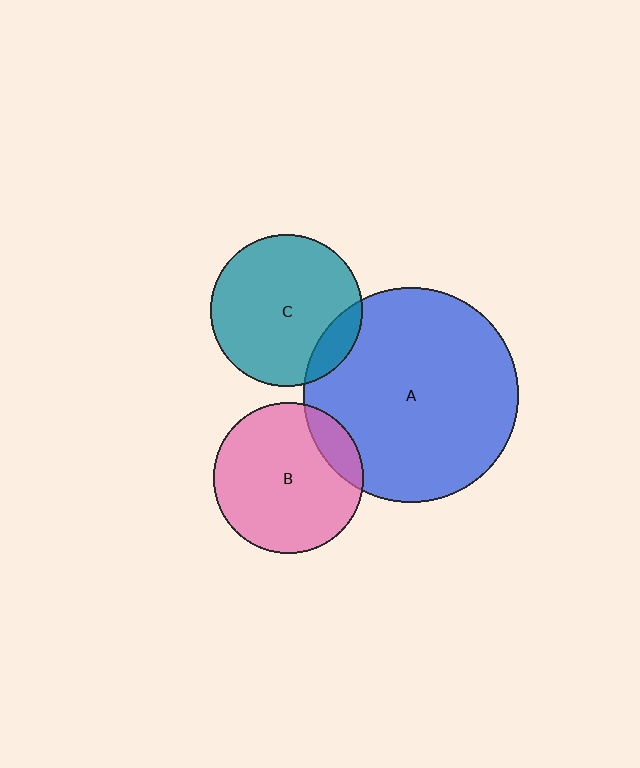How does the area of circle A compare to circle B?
Approximately 2.0 times.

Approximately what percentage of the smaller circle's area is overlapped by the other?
Approximately 15%.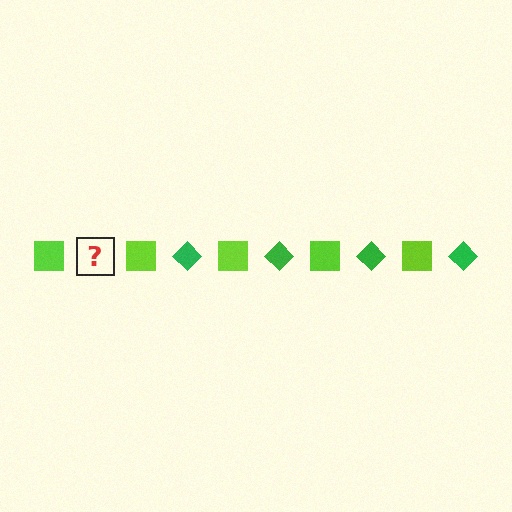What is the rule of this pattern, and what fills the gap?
The rule is that the pattern alternates between lime square and green diamond. The gap should be filled with a green diamond.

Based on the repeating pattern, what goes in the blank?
The blank should be a green diamond.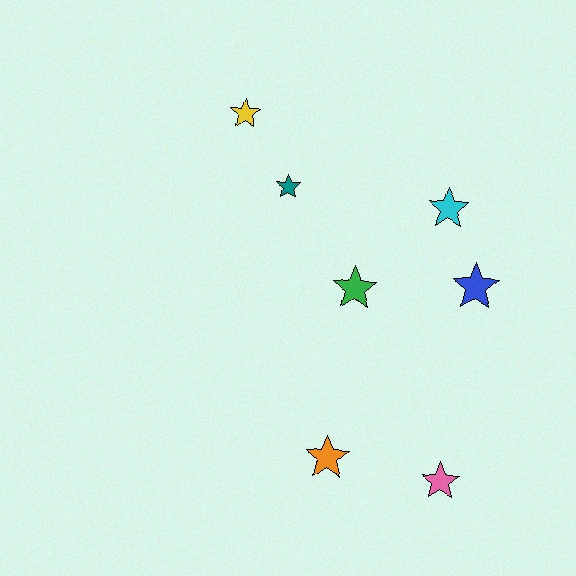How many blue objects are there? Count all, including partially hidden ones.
There is 1 blue object.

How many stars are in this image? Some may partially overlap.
There are 7 stars.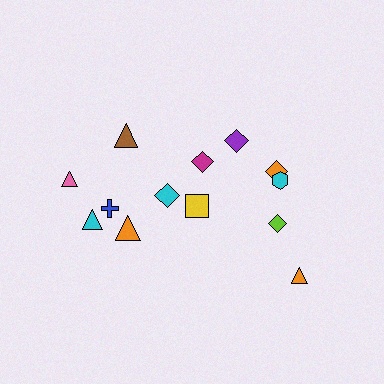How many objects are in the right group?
There are 8 objects.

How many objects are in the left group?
There are 5 objects.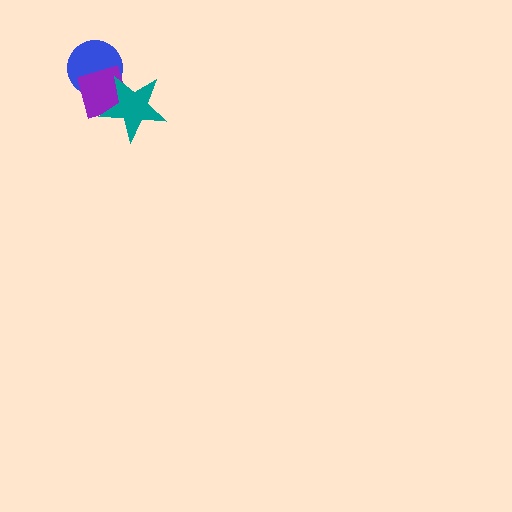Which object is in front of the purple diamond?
The teal star is in front of the purple diamond.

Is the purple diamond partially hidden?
Yes, it is partially covered by another shape.